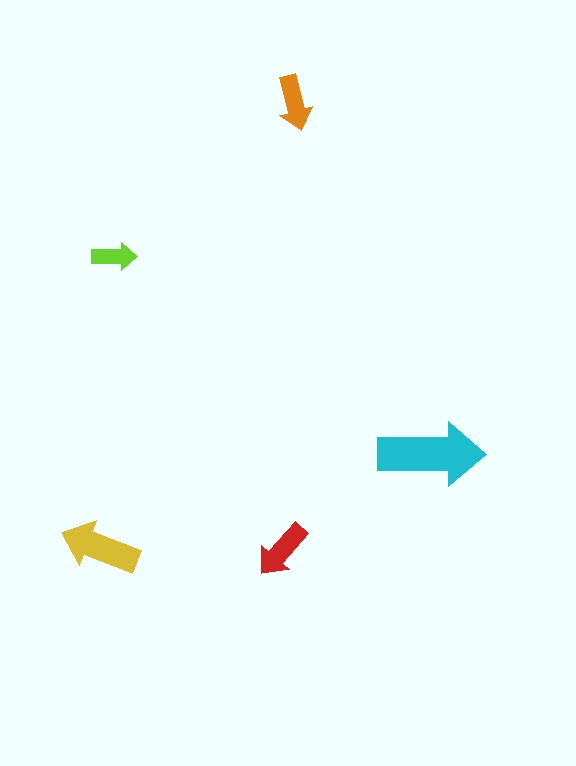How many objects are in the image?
There are 5 objects in the image.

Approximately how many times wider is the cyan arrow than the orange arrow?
About 2 times wider.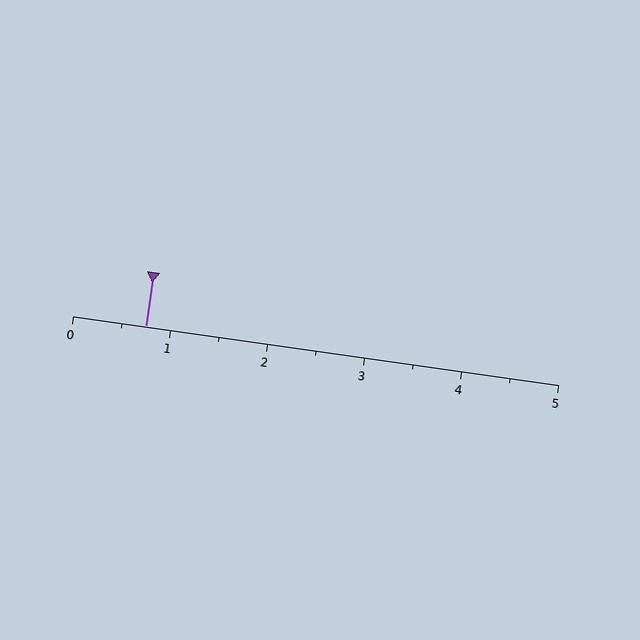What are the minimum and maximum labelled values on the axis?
The axis runs from 0 to 5.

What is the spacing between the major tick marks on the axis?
The major ticks are spaced 1 apart.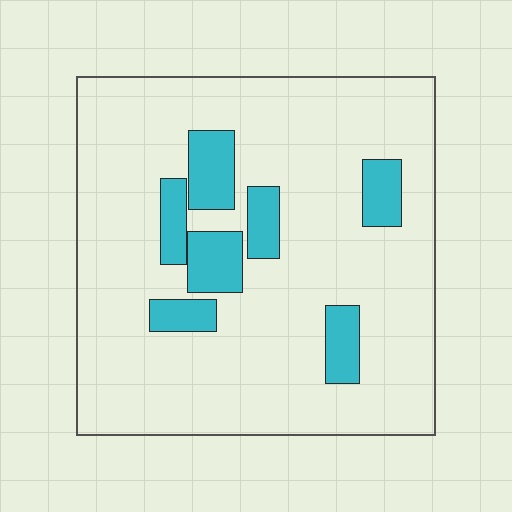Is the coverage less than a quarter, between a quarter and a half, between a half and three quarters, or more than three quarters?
Less than a quarter.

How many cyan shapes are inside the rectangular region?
7.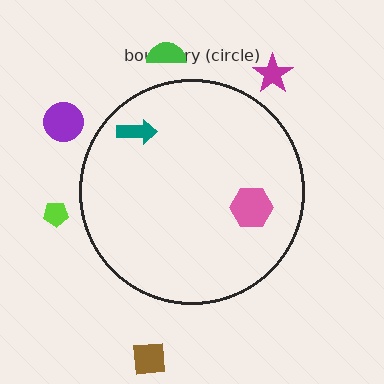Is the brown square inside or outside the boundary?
Outside.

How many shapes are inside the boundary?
2 inside, 5 outside.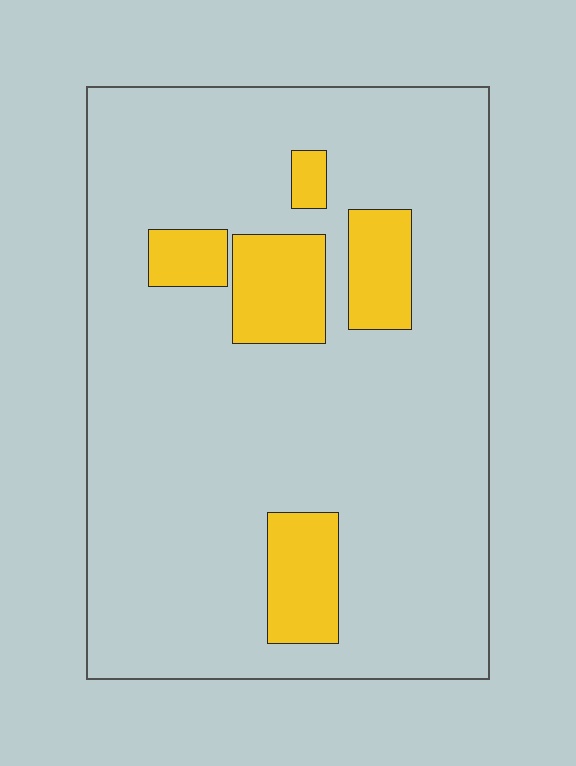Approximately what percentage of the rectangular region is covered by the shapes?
Approximately 15%.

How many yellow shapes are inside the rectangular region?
5.